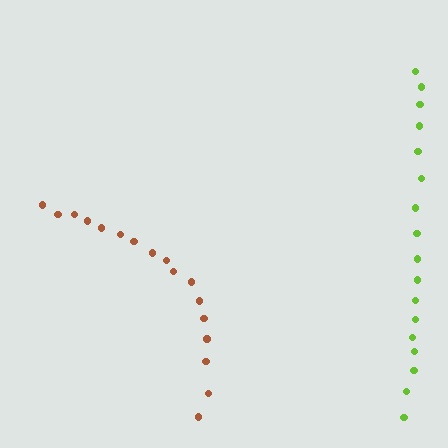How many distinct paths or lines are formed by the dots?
There are 2 distinct paths.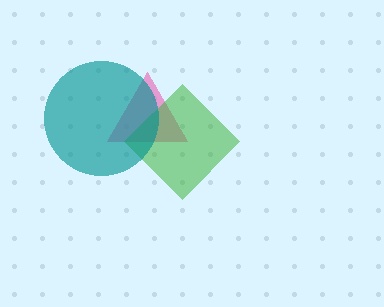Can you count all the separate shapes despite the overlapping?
Yes, there are 3 separate shapes.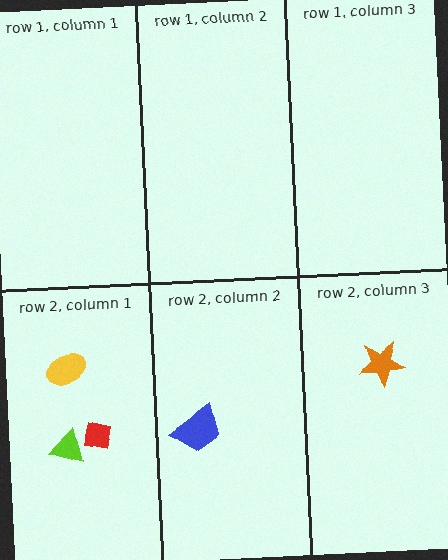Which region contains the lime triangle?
The row 2, column 1 region.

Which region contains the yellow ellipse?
The row 2, column 1 region.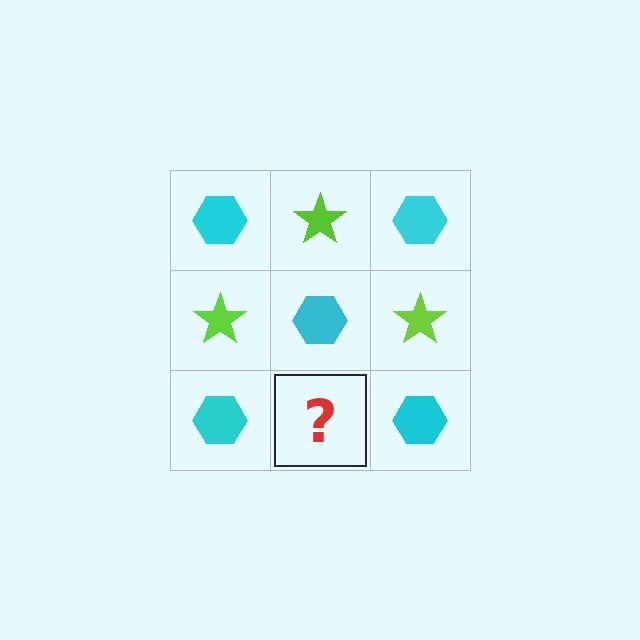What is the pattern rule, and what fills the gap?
The rule is that it alternates cyan hexagon and lime star in a checkerboard pattern. The gap should be filled with a lime star.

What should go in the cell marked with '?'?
The missing cell should contain a lime star.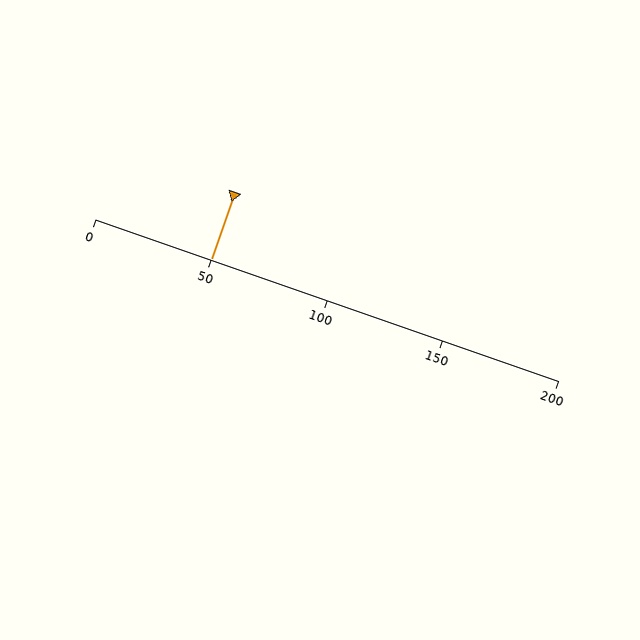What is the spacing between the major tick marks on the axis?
The major ticks are spaced 50 apart.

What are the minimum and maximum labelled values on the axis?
The axis runs from 0 to 200.